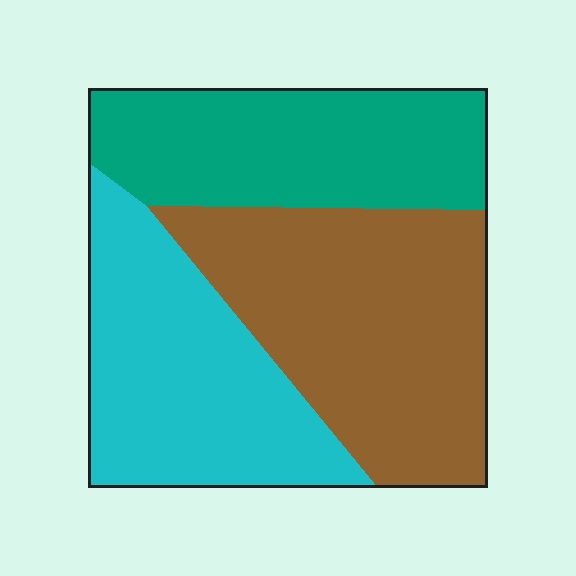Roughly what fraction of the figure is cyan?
Cyan takes up between a sixth and a third of the figure.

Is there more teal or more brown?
Brown.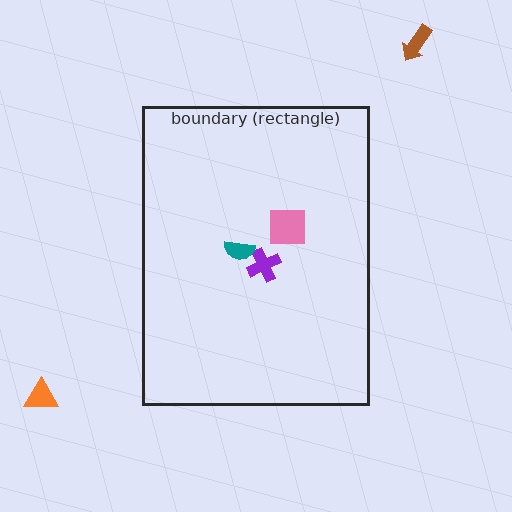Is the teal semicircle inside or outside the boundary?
Inside.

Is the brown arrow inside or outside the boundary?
Outside.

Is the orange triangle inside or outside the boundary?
Outside.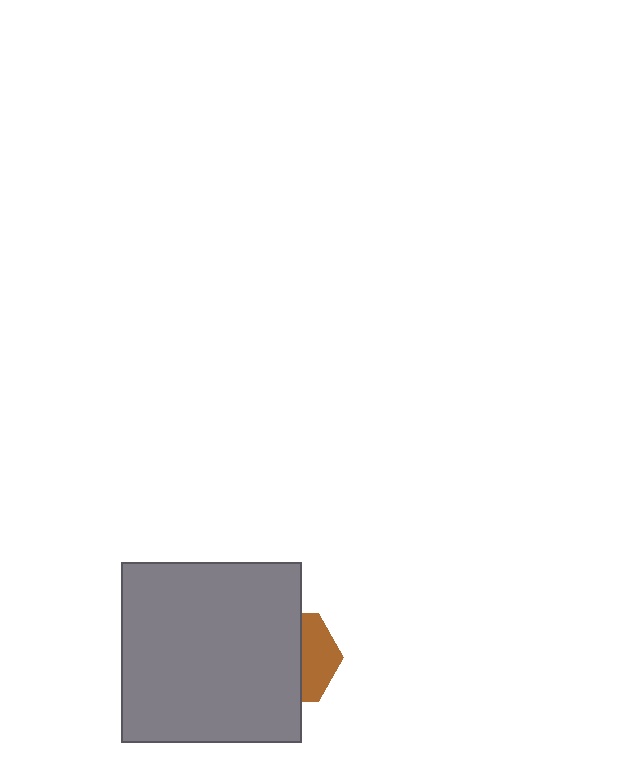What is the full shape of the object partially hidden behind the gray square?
The partially hidden object is a brown hexagon.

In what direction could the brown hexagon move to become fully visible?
The brown hexagon could move right. That would shift it out from behind the gray square entirely.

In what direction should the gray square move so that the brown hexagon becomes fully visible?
The gray square should move left. That is the shortest direction to clear the overlap and leave the brown hexagon fully visible.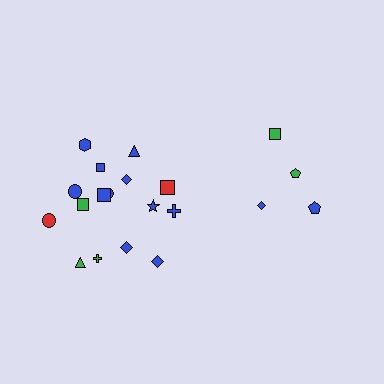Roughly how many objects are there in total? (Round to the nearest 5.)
Roughly 20 objects in total.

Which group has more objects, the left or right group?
The left group.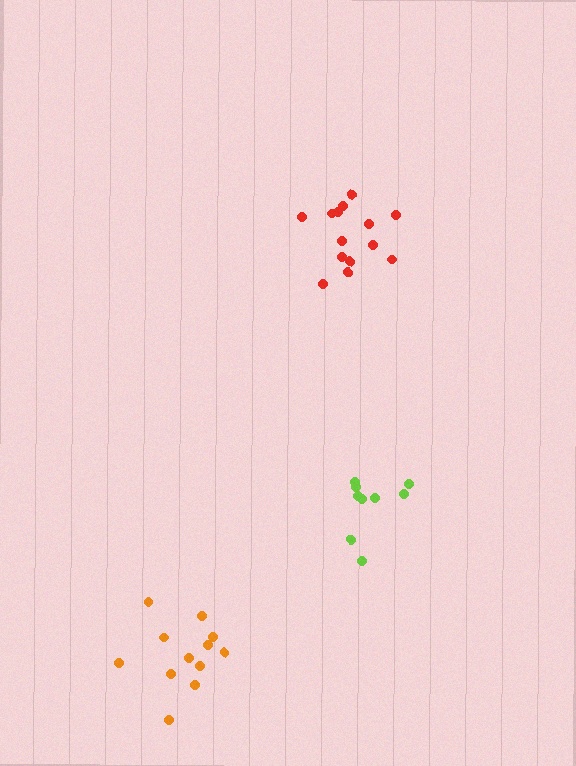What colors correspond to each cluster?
The clusters are colored: red, lime, orange.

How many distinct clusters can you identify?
There are 3 distinct clusters.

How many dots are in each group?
Group 1: 14 dots, Group 2: 9 dots, Group 3: 12 dots (35 total).